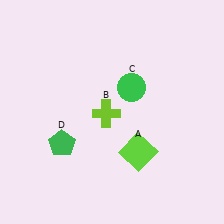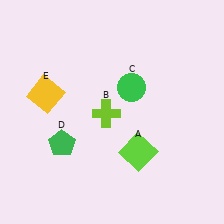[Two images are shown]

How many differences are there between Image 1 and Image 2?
There is 1 difference between the two images.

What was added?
A yellow square (E) was added in Image 2.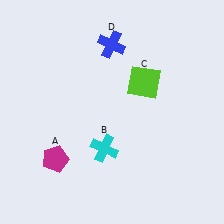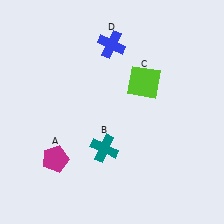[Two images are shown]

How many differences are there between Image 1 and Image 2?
There is 1 difference between the two images.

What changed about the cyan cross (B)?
In Image 1, B is cyan. In Image 2, it changed to teal.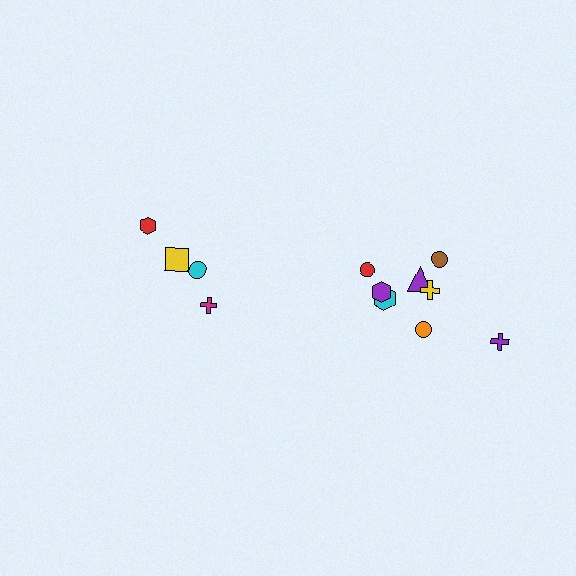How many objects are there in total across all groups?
There are 12 objects.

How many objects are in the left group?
There are 4 objects.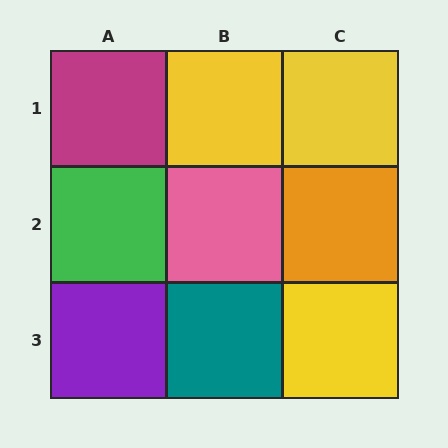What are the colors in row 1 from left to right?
Magenta, yellow, yellow.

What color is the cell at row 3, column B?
Teal.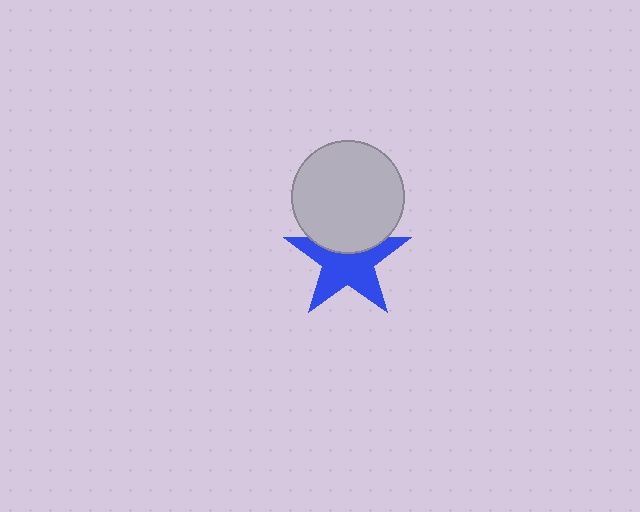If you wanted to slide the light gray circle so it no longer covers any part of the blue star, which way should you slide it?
Slide it up — that is the most direct way to separate the two shapes.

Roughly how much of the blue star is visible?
Most of it is visible (roughly 68%).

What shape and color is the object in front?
The object in front is a light gray circle.